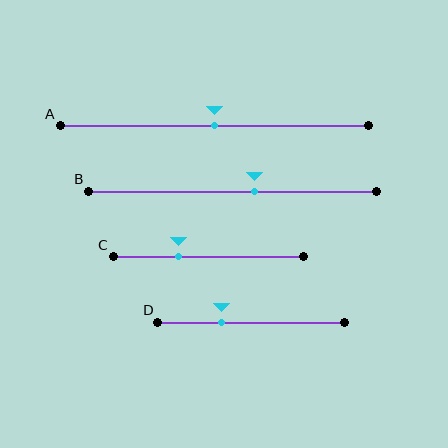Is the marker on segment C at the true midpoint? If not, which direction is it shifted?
No, the marker on segment C is shifted to the left by about 16% of the segment length.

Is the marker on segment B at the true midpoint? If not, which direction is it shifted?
No, the marker on segment B is shifted to the right by about 8% of the segment length.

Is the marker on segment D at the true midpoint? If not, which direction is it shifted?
No, the marker on segment D is shifted to the left by about 16% of the segment length.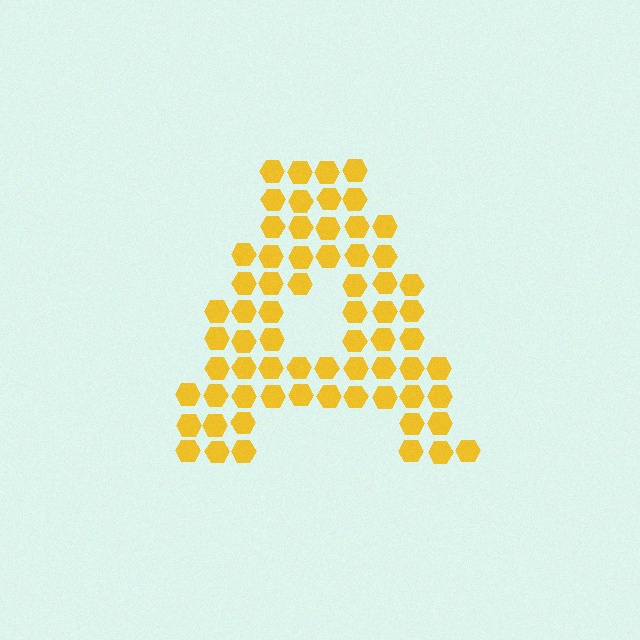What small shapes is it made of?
It is made of small hexagons.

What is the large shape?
The large shape is the letter A.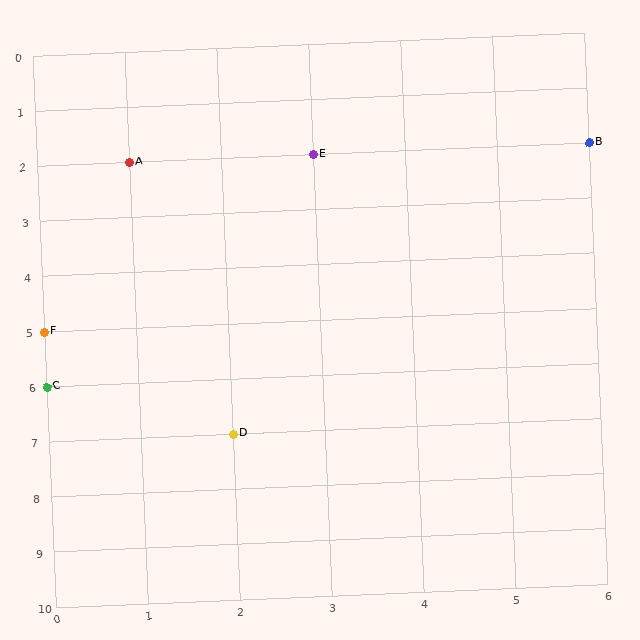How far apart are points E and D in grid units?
Points E and D are 1 column and 5 rows apart (about 5.1 grid units diagonally).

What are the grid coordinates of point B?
Point B is at grid coordinates (6, 2).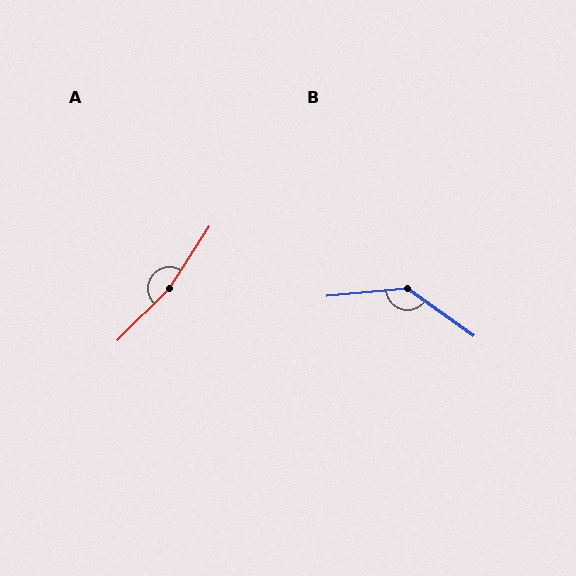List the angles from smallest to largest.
B (139°), A (168°).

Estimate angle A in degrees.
Approximately 168 degrees.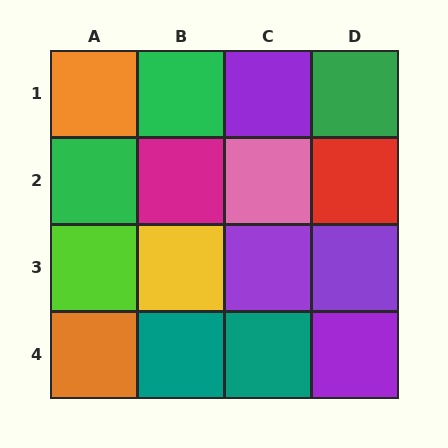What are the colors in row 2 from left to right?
Green, magenta, pink, red.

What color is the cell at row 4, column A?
Orange.